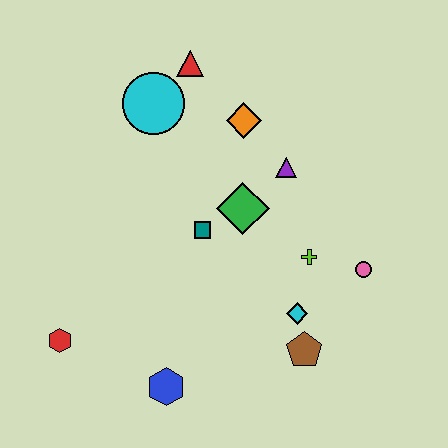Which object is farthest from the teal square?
The red hexagon is farthest from the teal square.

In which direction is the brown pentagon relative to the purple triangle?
The brown pentagon is below the purple triangle.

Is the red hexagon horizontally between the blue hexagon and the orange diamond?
No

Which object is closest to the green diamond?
The teal square is closest to the green diamond.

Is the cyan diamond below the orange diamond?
Yes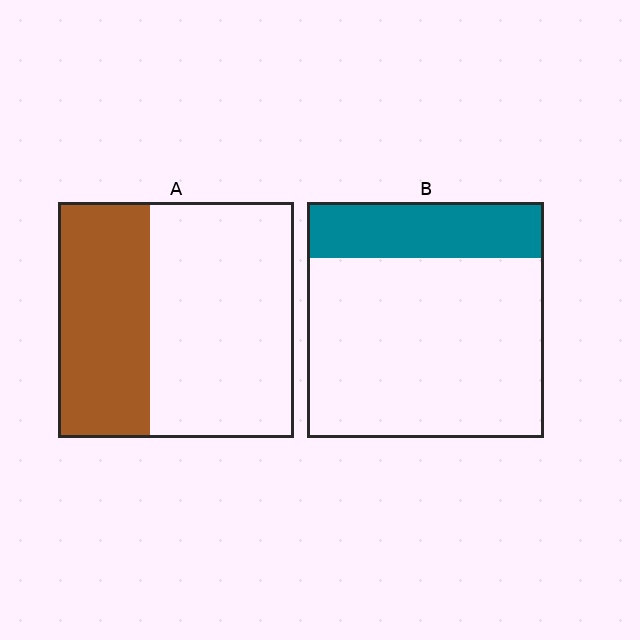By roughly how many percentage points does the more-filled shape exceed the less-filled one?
By roughly 15 percentage points (A over B).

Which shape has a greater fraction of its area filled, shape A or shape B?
Shape A.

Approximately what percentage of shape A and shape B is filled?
A is approximately 40% and B is approximately 25%.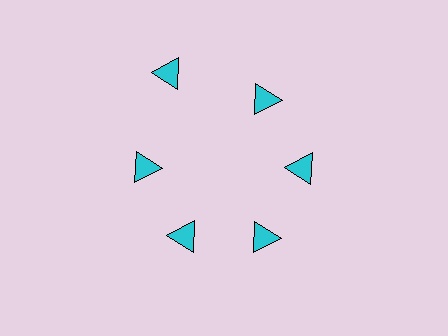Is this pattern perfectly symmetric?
No. The 6 cyan triangles are arranged in a ring, but one element near the 11 o'clock position is pushed outward from the center, breaking the 6-fold rotational symmetry.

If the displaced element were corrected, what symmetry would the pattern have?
It would have 6-fold rotational symmetry — the pattern would map onto itself every 60 degrees.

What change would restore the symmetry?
The symmetry would be restored by moving it inward, back onto the ring so that all 6 triangles sit at equal angles and equal distance from the center.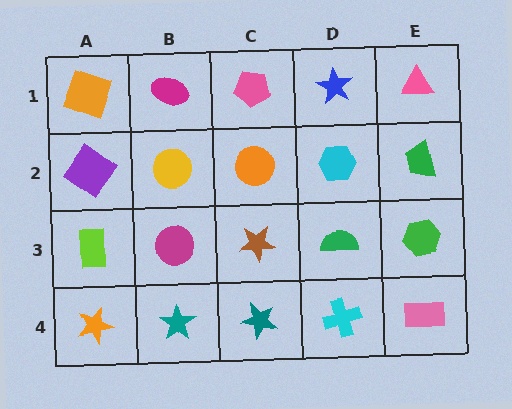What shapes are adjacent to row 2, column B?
A magenta ellipse (row 1, column B), a magenta circle (row 3, column B), a purple diamond (row 2, column A), an orange circle (row 2, column C).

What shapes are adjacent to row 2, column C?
A pink pentagon (row 1, column C), a brown star (row 3, column C), a yellow circle (row 2, column B), a cyan hexagon (row 2, column D).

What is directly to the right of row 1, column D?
A pink triangle.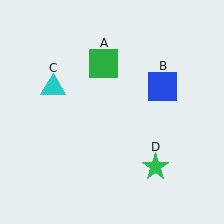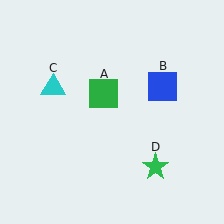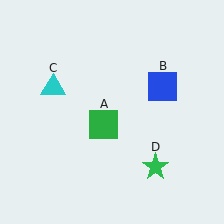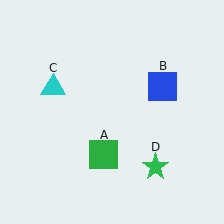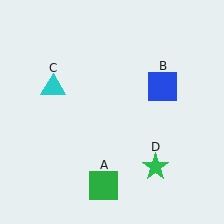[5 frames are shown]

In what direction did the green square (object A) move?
The green square (object A) moved down.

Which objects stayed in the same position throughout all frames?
Blue square (object B) and cyan triangle (object C) and green star (object D) remained stationary.